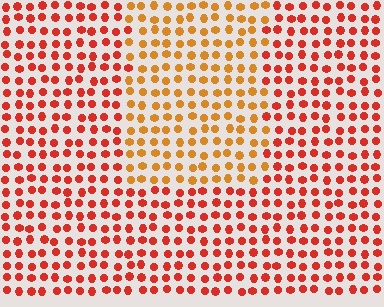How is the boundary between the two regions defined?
The boundary is defined purely by a slight shift in hue (about 31 degrees). Spacing, size, and orientation are identical on both sides.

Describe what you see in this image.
The image is filled with small red elements in a uniform arrangement. A rectangle-shaped region is visible where the elements are tinted to a slightly different hue, forming a subtle color boundary.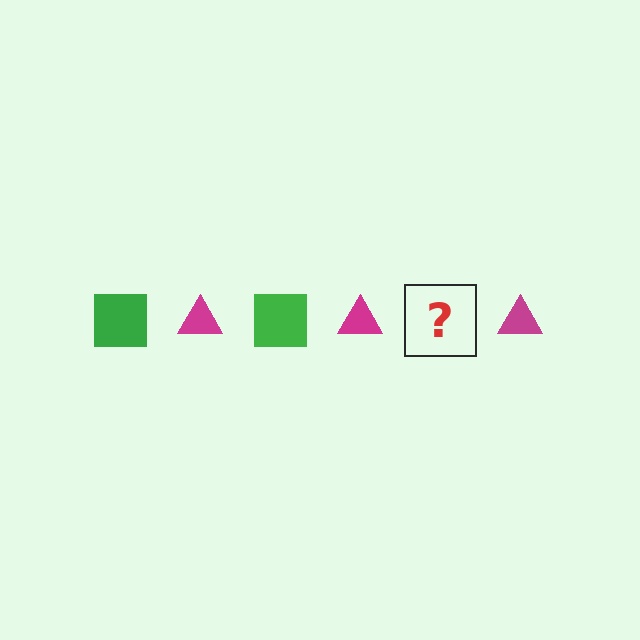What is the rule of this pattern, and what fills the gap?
The rule is that the pattern alternates between green square and magenta triangle. The gap should be filled with a green square.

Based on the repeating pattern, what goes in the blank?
The blank should be a green square.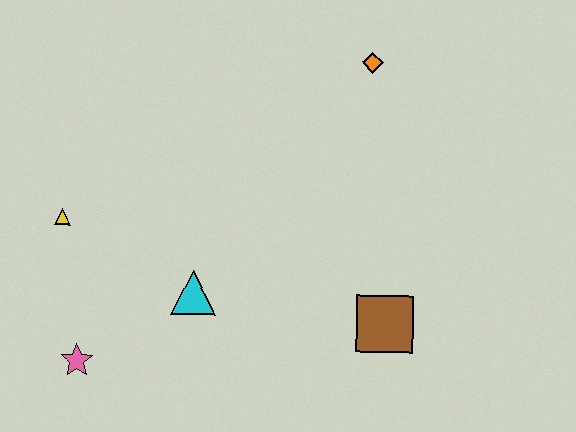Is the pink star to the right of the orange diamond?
No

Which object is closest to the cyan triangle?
The pink star is closest to the cyan triangle.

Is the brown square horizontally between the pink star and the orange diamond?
No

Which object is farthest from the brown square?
The yellow triangle is farthest from the brown square.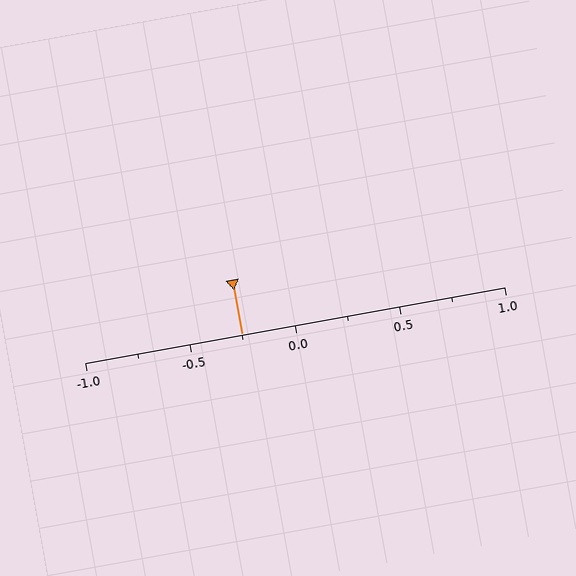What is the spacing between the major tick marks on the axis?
The major ticks are spaced 0.5 apart.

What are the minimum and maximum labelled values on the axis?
The axis runs from -1.0 to 1.0.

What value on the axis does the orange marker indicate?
The marker indicates approximately -0.25.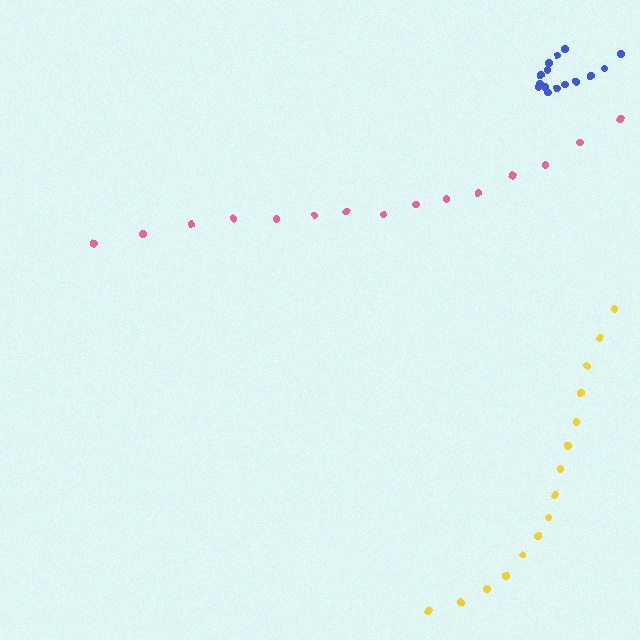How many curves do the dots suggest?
There are 3 distinct paths.